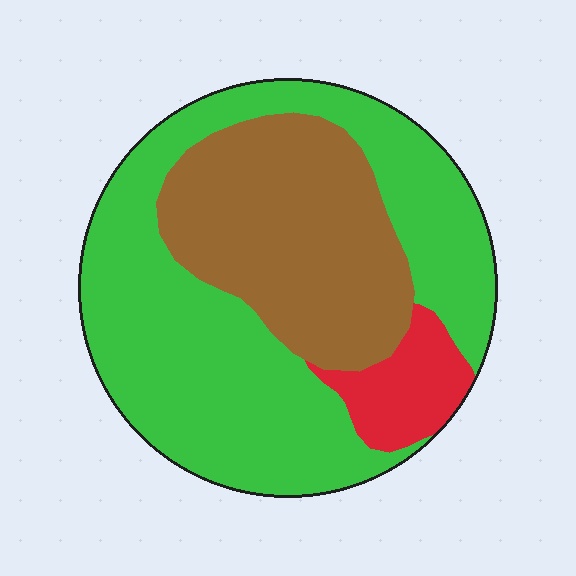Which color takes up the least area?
Red, at roughly 10%.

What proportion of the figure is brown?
Brown covers around 35% of the figure.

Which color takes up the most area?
Green, at roughly 60%.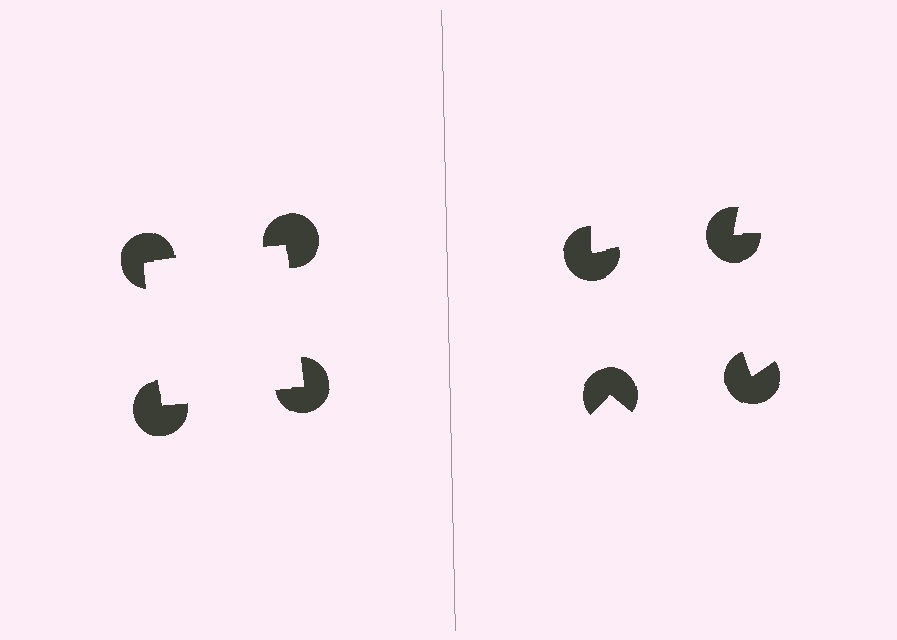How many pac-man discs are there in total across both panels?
8 — 4 on each side.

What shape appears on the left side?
An illusory square.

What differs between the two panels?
The pac-man discs are positioned identically on both sides; only the wedge orientations differ. On the left they align to a square; on the right they are misaligned.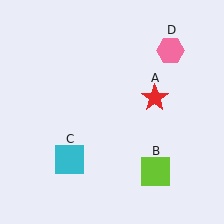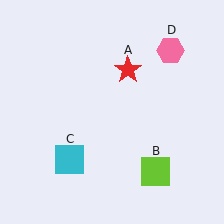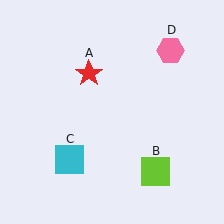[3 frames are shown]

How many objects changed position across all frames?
1 object changed position: red star (object A).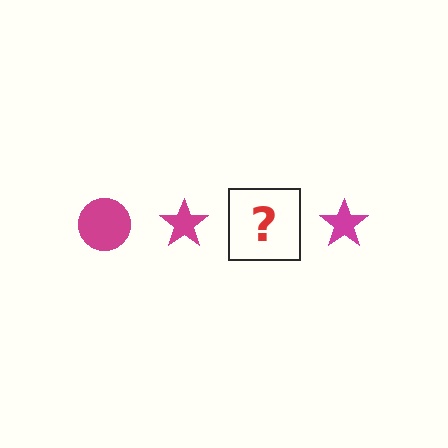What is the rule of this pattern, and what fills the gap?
The rule is that the pattern cycles through circle, star shapes in magenta. The gap should be filled with a magenta circle.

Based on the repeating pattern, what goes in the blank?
The blank should be a magenta circle.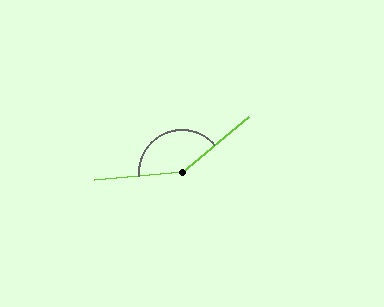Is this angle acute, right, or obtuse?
It is obtuse.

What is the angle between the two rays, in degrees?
Approximately 146 degrees.